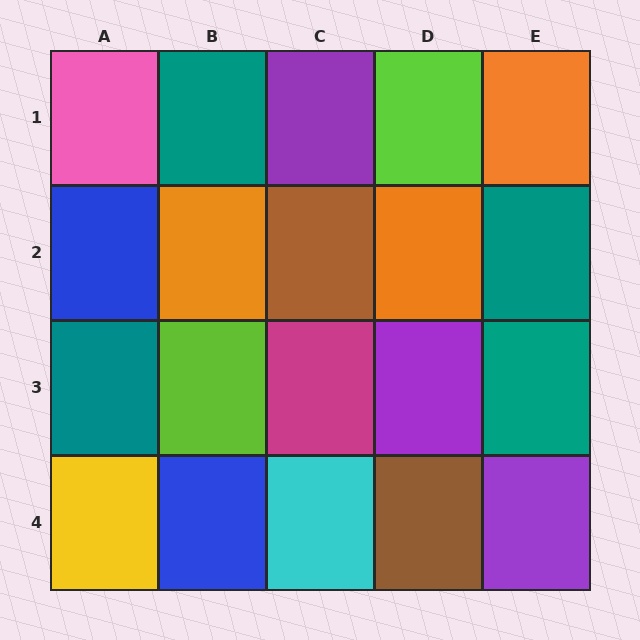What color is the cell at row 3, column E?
Teal.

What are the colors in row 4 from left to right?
Yellow, blue, cyan, brown, purple.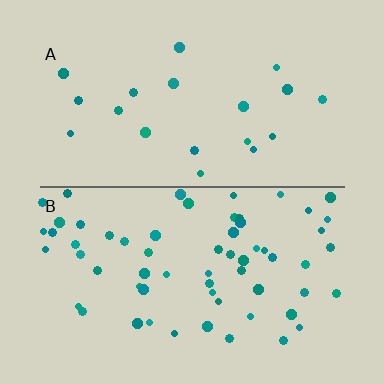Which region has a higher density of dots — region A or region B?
B (the bottom).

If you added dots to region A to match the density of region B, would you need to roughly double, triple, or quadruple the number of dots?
Approximately triple.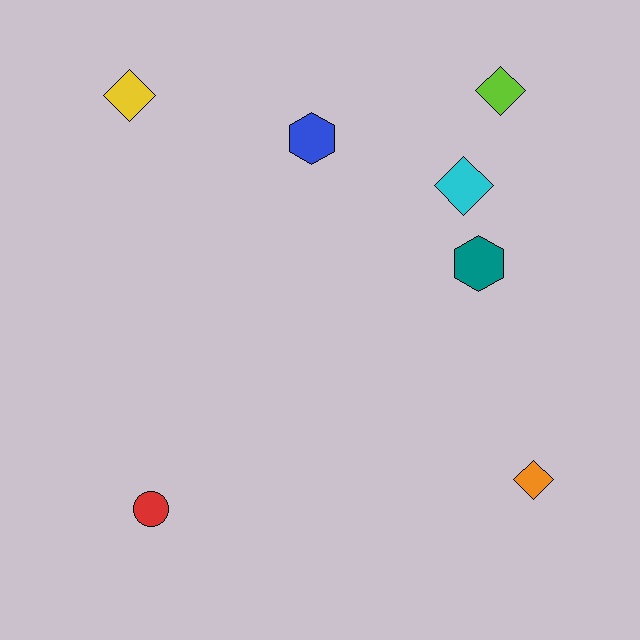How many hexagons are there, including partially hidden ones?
There are 2 hexagons.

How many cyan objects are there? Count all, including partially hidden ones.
There is 1 cyan object.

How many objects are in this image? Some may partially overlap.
There are 7 objects.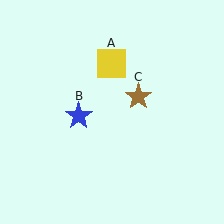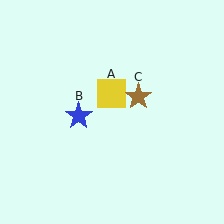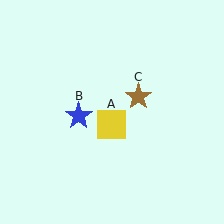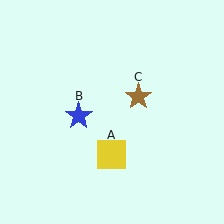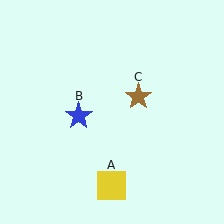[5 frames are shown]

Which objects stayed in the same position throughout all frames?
Blue star (object B) and brown star (object C) remained stationary.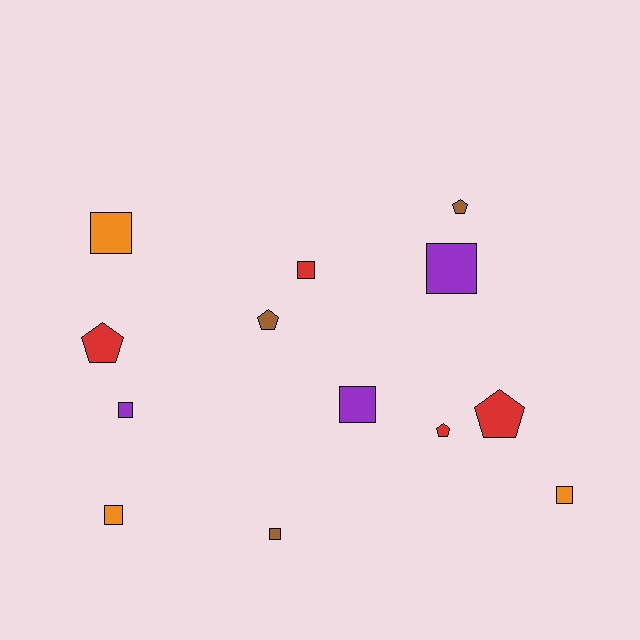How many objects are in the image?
There are 13 objects.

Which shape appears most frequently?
Square, with 8 objects.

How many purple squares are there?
There are 3 purple squares.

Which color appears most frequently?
Red, with 4 objects.